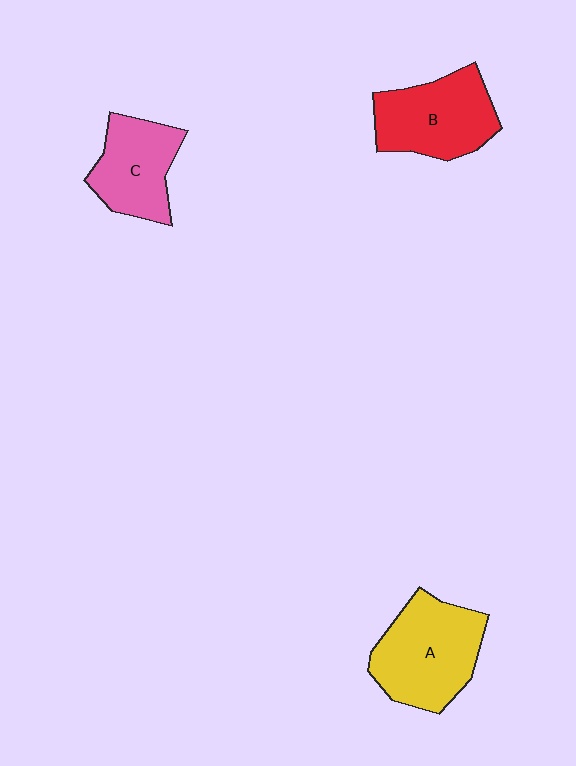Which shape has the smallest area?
Shape C (pink).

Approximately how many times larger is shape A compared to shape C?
Approximately 1.3 times.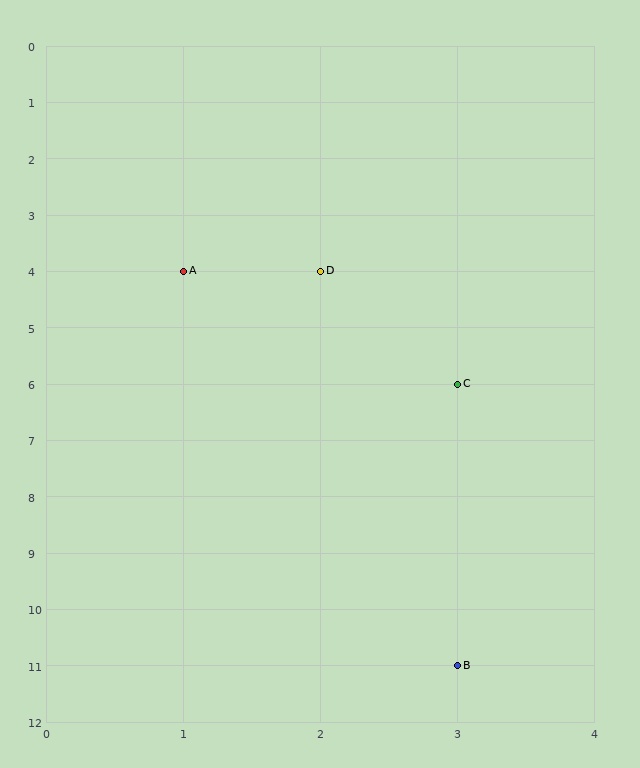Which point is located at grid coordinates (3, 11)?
Point B is at (3, 11).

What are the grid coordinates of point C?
Point C is at grid coordinates (3, 6).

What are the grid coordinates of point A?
Point A is at grid coordinates (1, 4).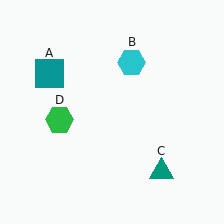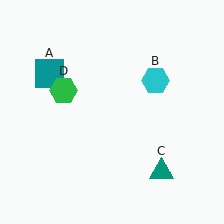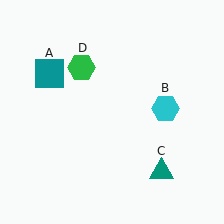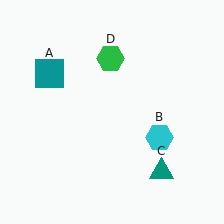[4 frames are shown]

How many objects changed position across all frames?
2 objects changed position: cyan hexagon (object B), green hexagon (object D).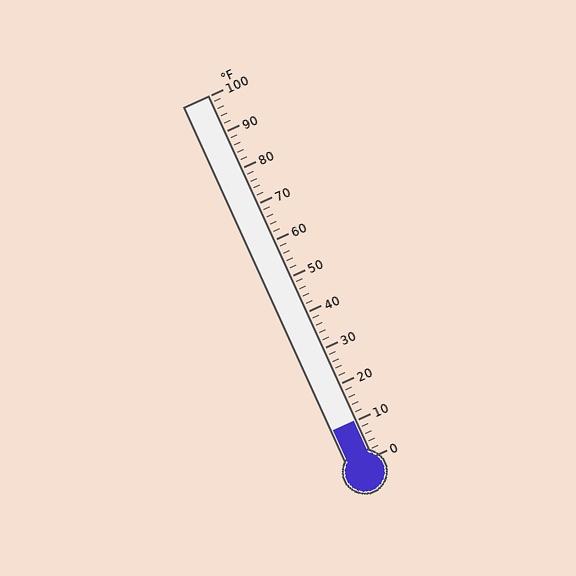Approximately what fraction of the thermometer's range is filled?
The thermometer is filled to approximately 10% of its range.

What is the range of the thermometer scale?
The thermometer scale ranges from 0°F to 100°F.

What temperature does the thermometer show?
The thermometer shows approximately 10°F.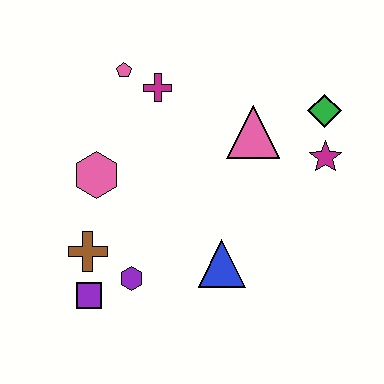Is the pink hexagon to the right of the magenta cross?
No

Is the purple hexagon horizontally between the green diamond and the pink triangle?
No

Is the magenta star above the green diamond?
No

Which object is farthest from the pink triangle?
The purple square is farthest from the pink triangle.